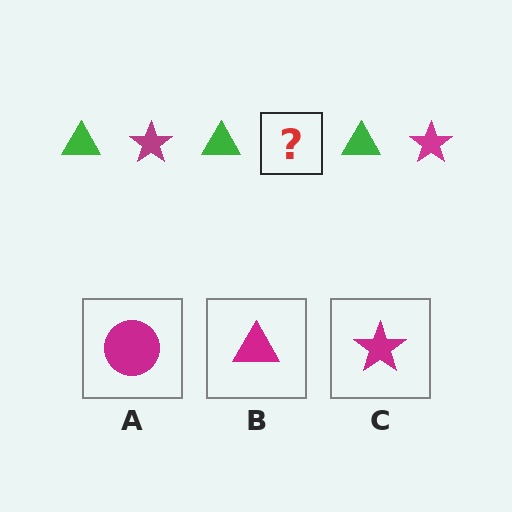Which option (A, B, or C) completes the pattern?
C.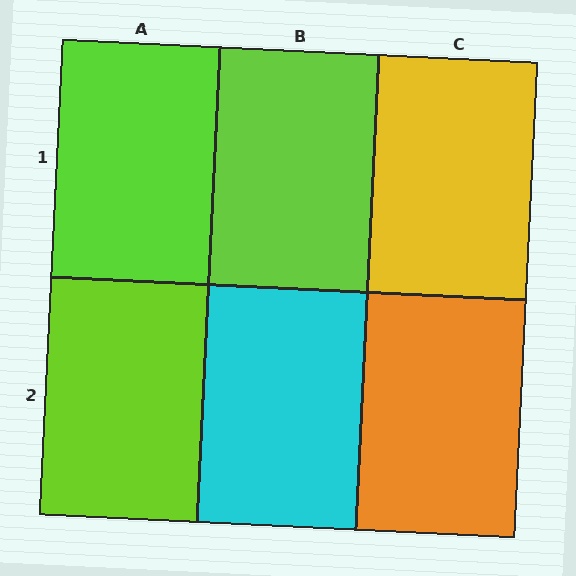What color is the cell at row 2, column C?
Orange.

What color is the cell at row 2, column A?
Lime.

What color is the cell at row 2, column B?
Cyan.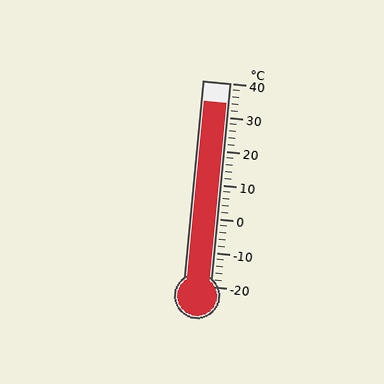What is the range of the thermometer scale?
The thermometer scale ranges from -20°C to 40°C.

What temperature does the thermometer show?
The thermometer shows approximately 34°C.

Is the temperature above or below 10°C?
The temperature is above 10°C.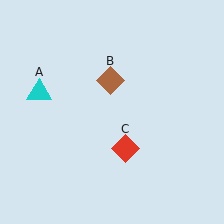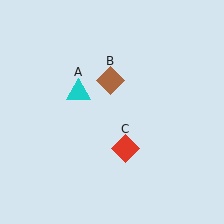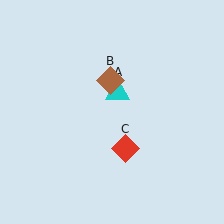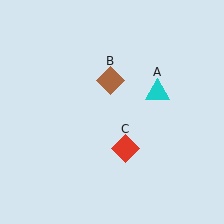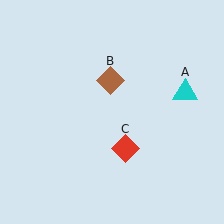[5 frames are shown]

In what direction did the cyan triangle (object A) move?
The cyan triangle (object A) moved right.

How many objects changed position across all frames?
1 object changed position: cyan triangle (object A).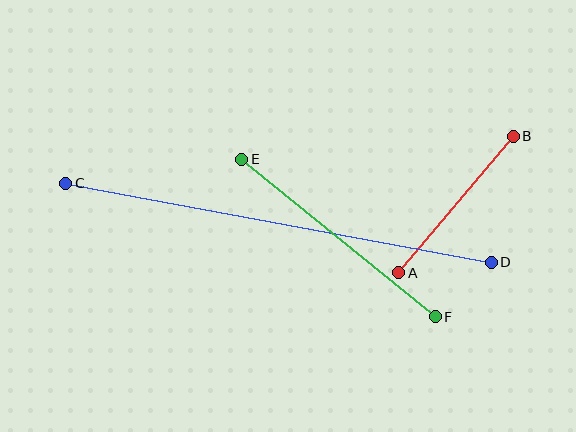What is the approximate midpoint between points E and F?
The midpoint is at approximately (338, 238) pixels.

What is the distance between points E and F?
The distance is approximately 249 pixels.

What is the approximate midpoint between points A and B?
The midpoint is at approximately (456, 205) pixels.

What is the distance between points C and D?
The distance is approximately 433 pixels.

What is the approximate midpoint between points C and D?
The midpoint is at approximately (279, 223) pixels.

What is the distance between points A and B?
The distance is approximately 178 pixels.